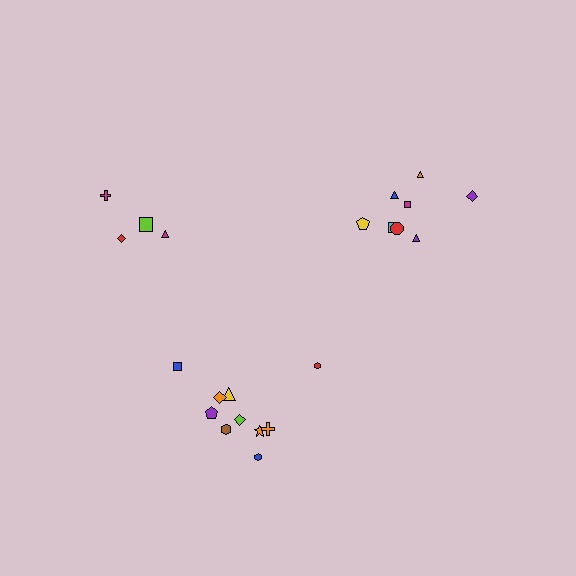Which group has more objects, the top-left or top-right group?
The top-right group.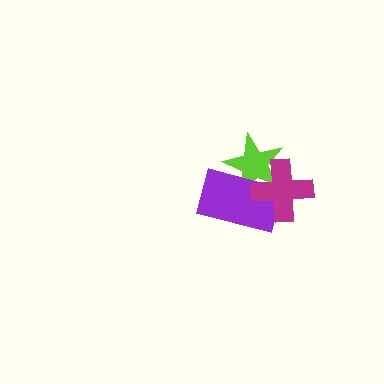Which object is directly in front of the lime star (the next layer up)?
The purple rectangle is directly in front of the lime star.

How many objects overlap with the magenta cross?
2 objects overlap with the magenta cross.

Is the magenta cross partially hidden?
No, no other shape covers it.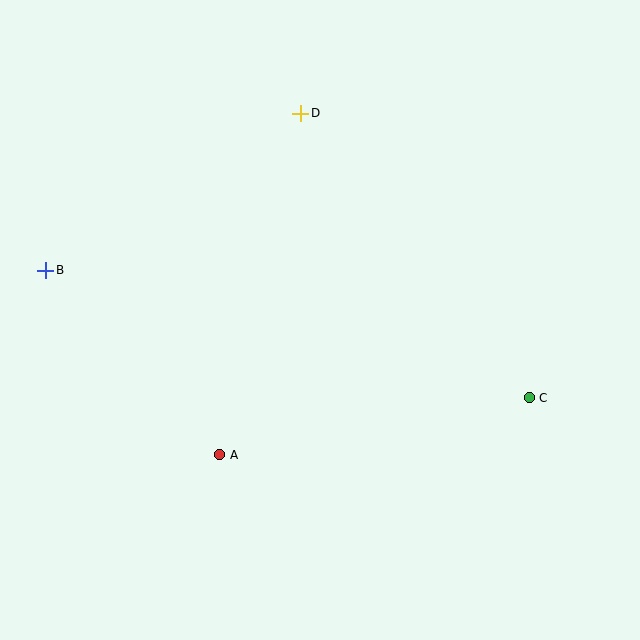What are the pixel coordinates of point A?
Point A is at (220, 455).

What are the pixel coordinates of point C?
Point C is at (529, 398).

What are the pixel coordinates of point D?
Point D is at (301, 113).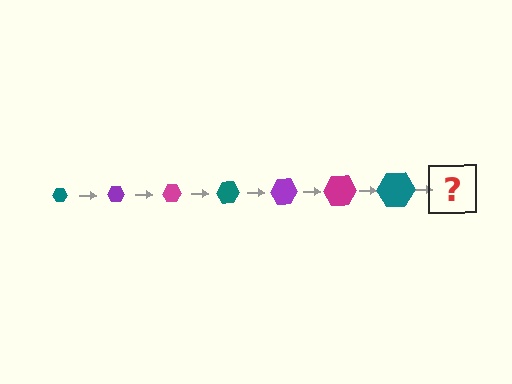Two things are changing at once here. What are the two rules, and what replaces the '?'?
The two rules are that the hexagon grows larger each step and the color cycles through teal, purple, and magenta. The '?' should be a purple hexagon, larger than the previous one.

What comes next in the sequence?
The next element should be a purple hexagon, larger than the previous one.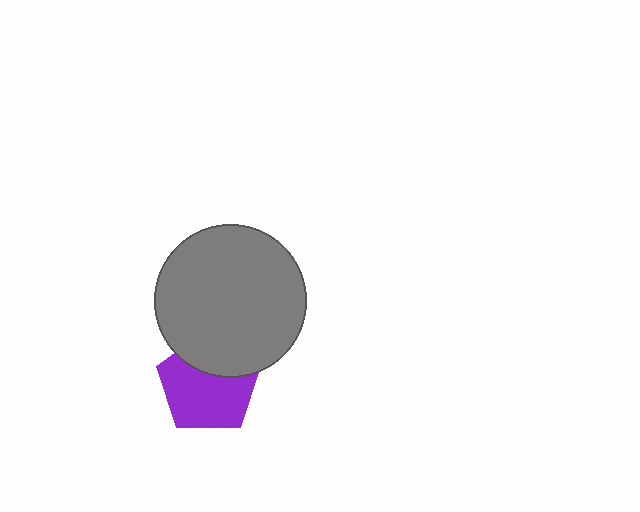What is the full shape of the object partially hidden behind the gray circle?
The partially hidden object is a purple pentagon.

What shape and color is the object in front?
The object in front is a gray circle.